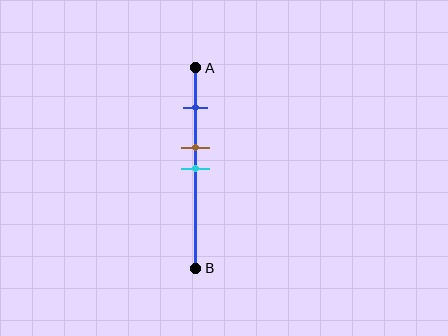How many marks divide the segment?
There are 3 marks dividing the segment.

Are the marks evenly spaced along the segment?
No, the marks are not evenly spaced.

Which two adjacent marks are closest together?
The brown and cyan marks are the closest adjacent pair.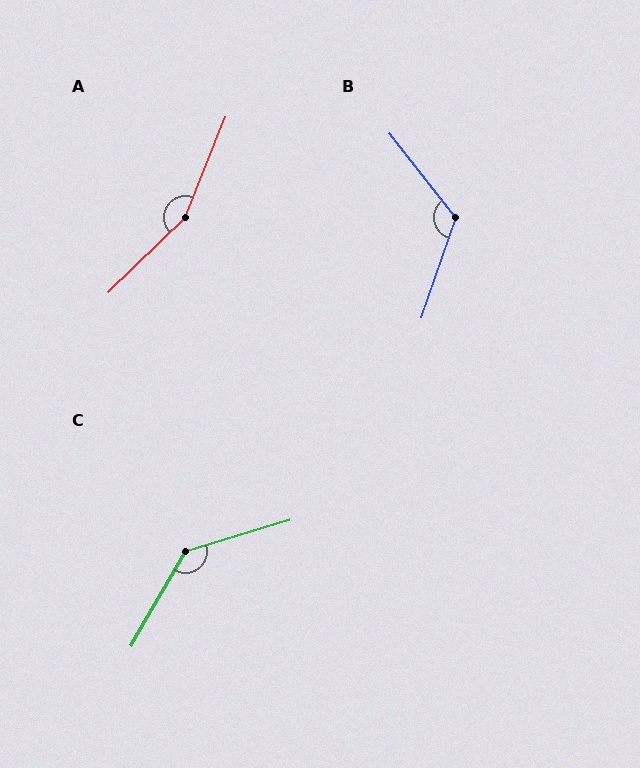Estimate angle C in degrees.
Approximately 137 degrees.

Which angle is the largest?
A, at approximately 156 degrees.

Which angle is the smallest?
B, at approximately 123 degrees.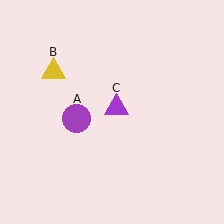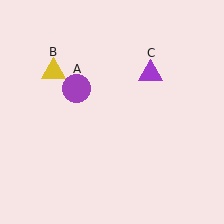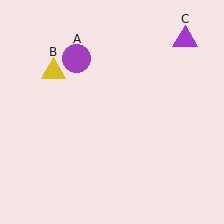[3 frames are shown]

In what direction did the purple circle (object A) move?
The purple circle (object A) moved up.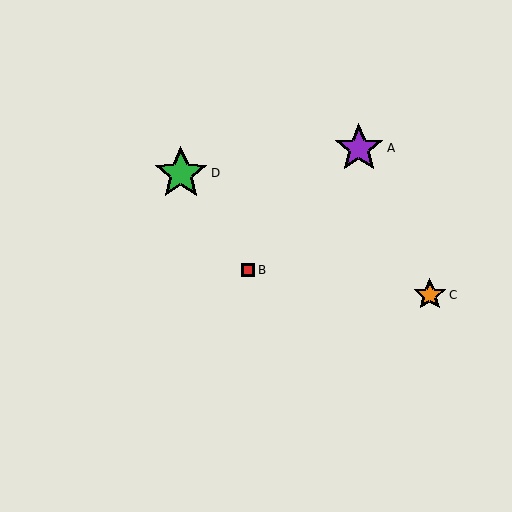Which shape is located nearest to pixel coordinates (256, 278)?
The red square (labeled B) at (248, 270) is nearest to that location.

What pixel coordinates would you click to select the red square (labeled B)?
Click at (248, 270) to select the red square B.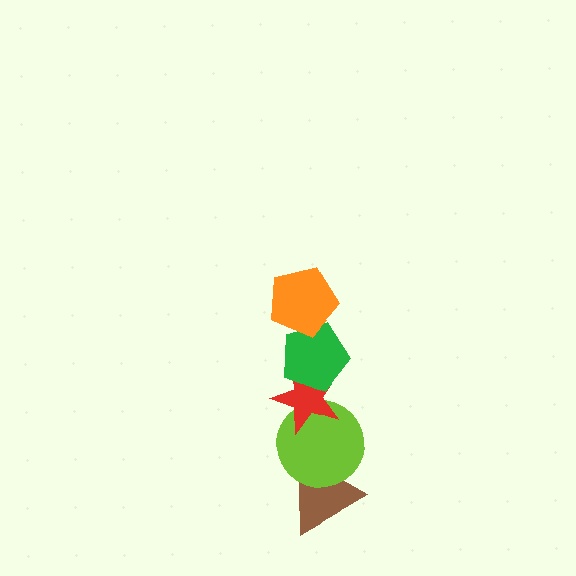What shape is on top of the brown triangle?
The lime circle is on top of the brown triangle.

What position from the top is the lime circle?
The lime circle is 4th from the top.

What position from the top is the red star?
The red star is 3rd from the top.